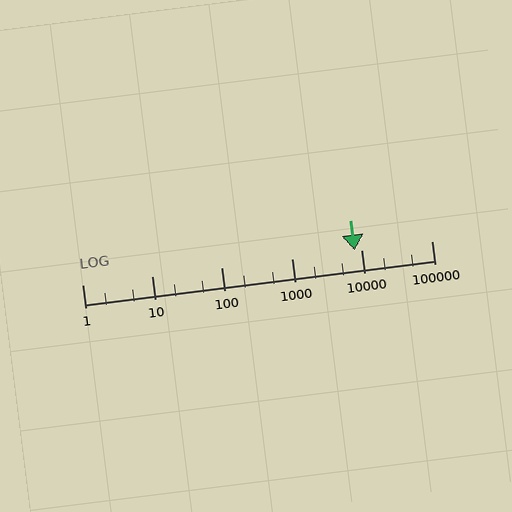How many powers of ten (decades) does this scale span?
The scale spans 5 decades, from 1 to 100000.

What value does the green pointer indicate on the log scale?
The pointer indicates approximately 7900.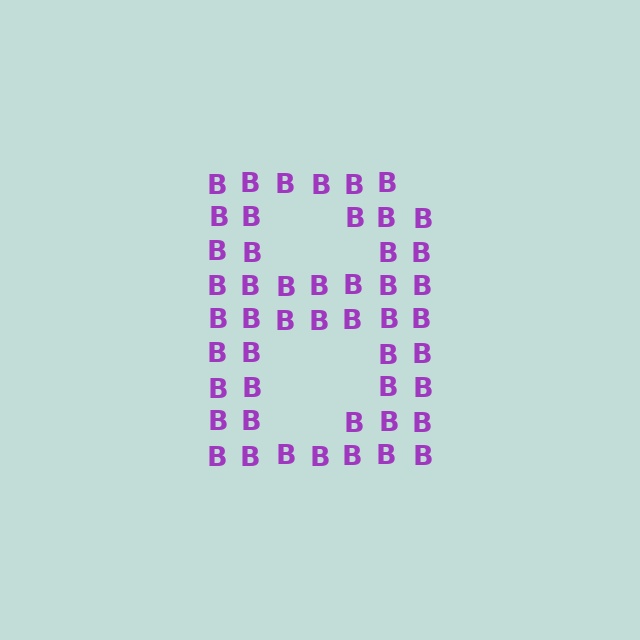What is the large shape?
The large shape is the letter B.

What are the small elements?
The small elements are letter B's.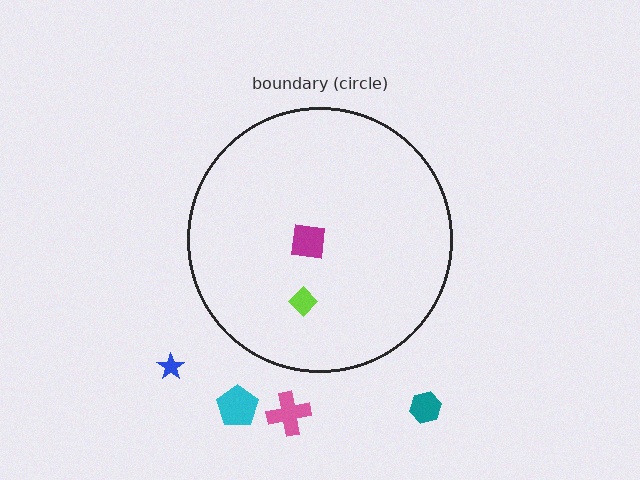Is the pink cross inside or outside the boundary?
Outside.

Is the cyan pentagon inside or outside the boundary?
Outside.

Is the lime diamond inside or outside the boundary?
Inside.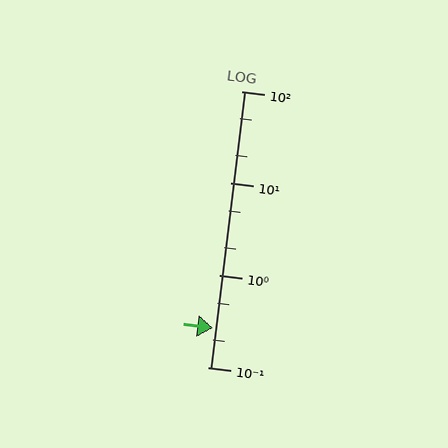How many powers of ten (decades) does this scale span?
The scale spans 3 decades, from 0.1 to 100.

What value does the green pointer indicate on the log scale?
The pointer indicates approximately 0.27.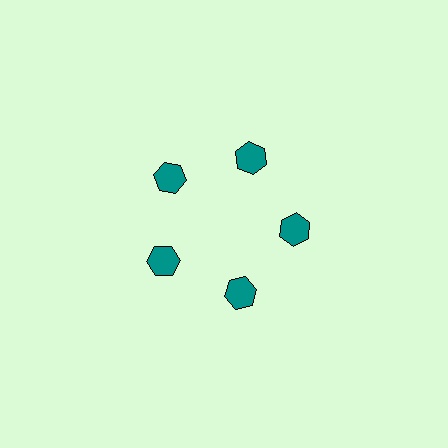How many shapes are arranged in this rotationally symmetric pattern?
There are 5 shapes, arranged in 5 groups of 1.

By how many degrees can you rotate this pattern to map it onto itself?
The pattern maps onto itself every 72 degrees of rotation.